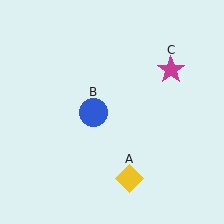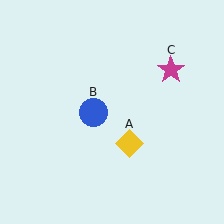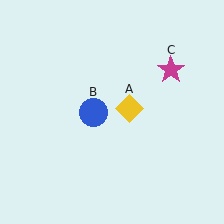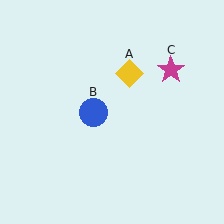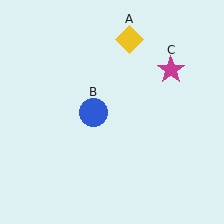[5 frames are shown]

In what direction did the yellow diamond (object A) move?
The yellow diamond (object A) moved up.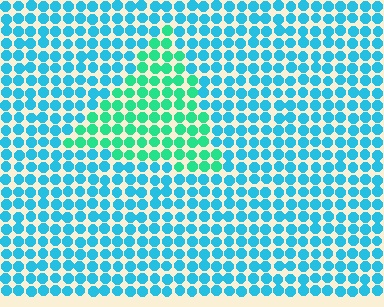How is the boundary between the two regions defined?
The boundary is defined purely by a slight shift in hue (about 39 degrees). Spacing, size, and orientation are identical on both sides.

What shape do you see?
I see a triangle.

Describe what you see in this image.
The image is filled with small cyan elements in a uniform arrangement. A triangle-shaped region is visible where the elements are tinted to a slightly different hue, forming a subtle color boundary.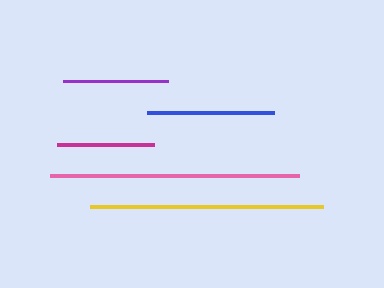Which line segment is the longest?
The pink line is the longest at approximately 249 pixels.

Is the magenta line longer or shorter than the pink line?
The pink line is longer than the magenta line.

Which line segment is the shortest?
The magenta line is the shortest at approximately 96 pixels.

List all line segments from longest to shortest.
From longest to shortest: pink, yellow, blue, purple, magenta.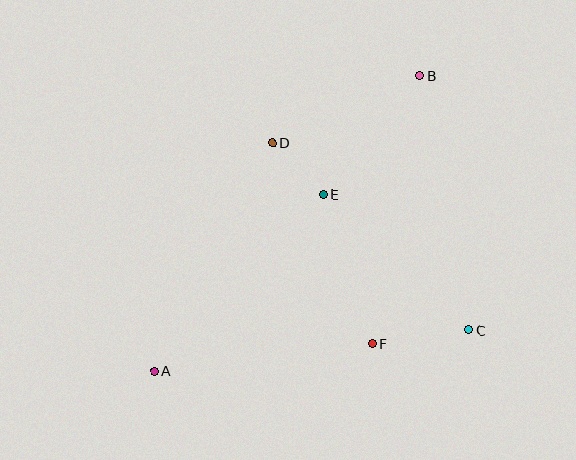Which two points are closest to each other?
Points D and E are closest to each other.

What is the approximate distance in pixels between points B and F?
The distance between B and F is approximately 272 pixels.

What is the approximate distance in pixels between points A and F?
The distance between A and F is approximately 220 pixels.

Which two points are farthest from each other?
Points A and B are farthest from each other.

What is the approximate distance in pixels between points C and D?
The distance between C and D is approximately 271 pixels.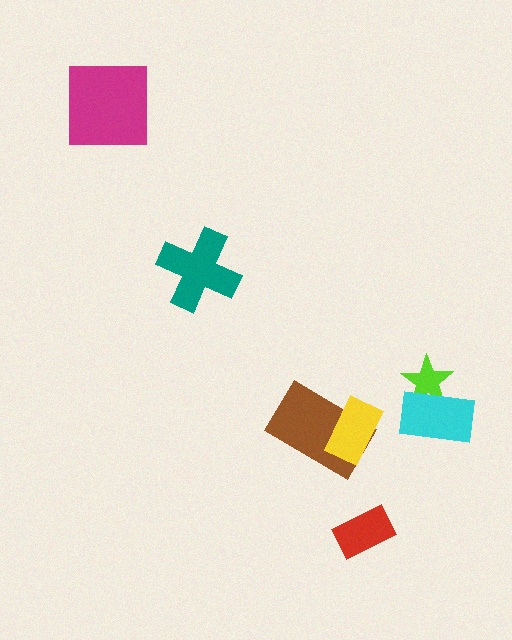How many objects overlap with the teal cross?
0 objects overlap with the teal cross.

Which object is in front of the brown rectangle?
The yellow rectangle is in front of the brown rectangle.